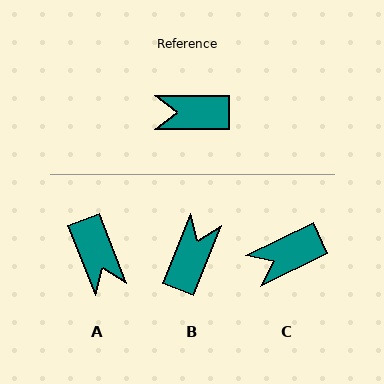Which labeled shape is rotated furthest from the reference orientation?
B, about 112 degrees away.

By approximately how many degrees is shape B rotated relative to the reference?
Approximately 112 degrees clockwise.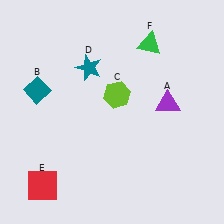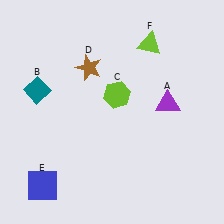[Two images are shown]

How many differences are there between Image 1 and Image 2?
There are 3 differences between the two images.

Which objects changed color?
D changed from teal to brown. E changed from red to blue. F changed from green to lime.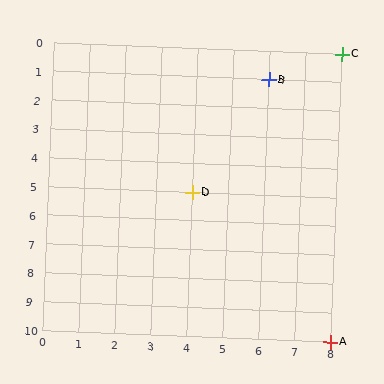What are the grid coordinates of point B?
Point B is at grid coordinates (6, 1).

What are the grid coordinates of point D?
Point D is at grid coordinates (4, 5).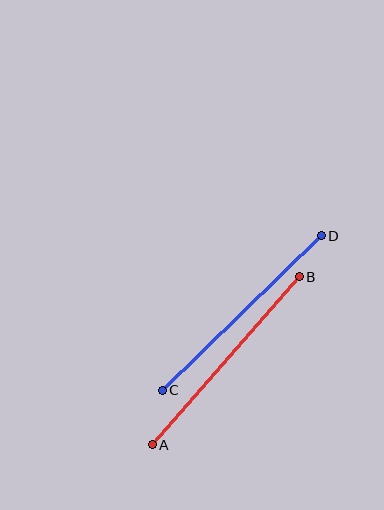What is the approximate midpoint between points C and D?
The midpoint is at approximately (242, 313) pixels.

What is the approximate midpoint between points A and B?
The midpoint is at approximately (226, 361) pixels.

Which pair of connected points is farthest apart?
Points A and B are farthest apart.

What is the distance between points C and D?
The distance is approximately 222 pixels.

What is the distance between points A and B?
The distance is approximately 223 pixels.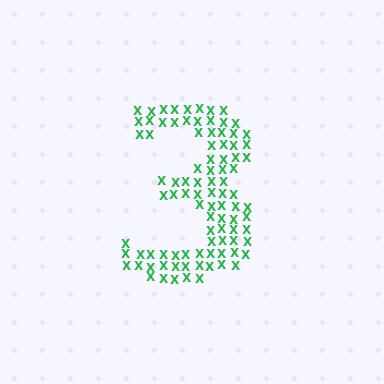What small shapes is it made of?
It is made of small letter X's.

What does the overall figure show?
The overall figure shows the digit 3.